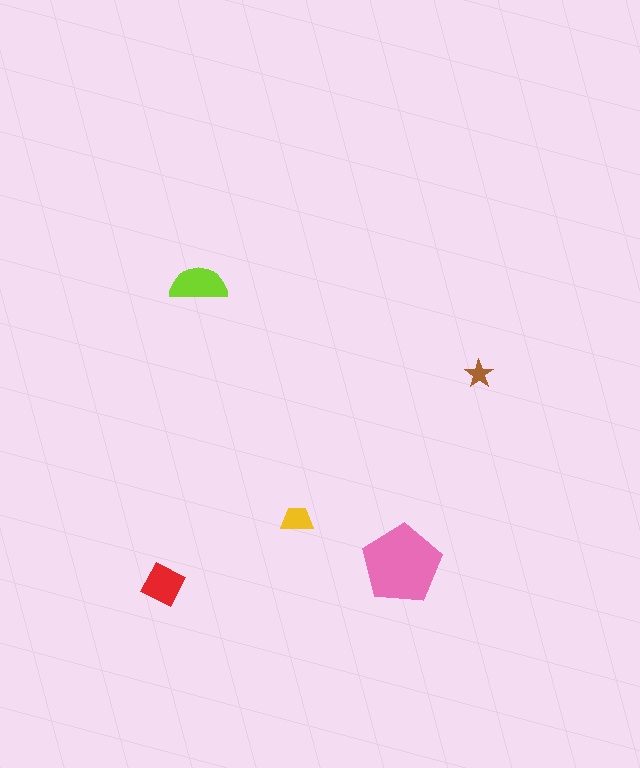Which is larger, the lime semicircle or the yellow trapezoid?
The lime semicircle.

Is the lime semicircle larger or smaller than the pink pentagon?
Smaller.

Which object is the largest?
The pink pentagon.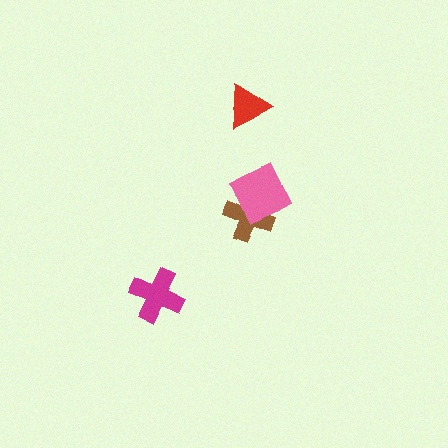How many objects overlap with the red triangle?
0 objects overlap with the red triangle.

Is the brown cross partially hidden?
Yes, it is partially covered by another shape.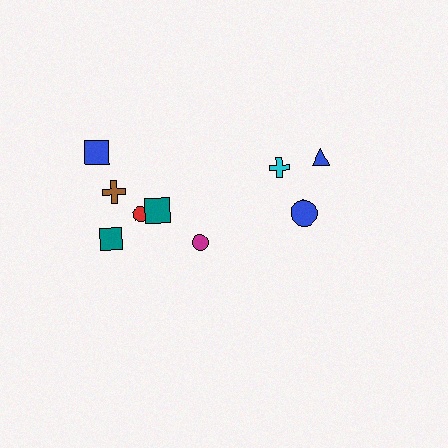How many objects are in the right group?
There are 4 objects.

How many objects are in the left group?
There are 6 objects.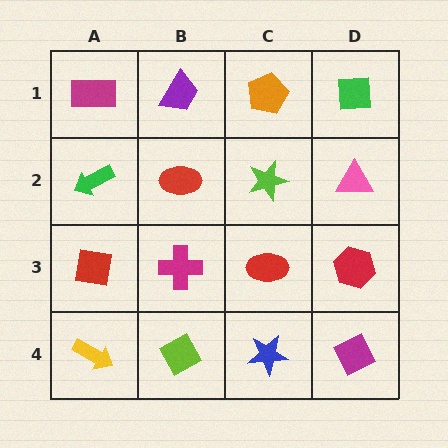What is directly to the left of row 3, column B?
A red square.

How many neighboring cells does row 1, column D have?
2.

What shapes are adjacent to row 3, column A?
A green arrow (row 2, column A), a yellow arrow (row 4, column A), a magenta cross (row 3, column B).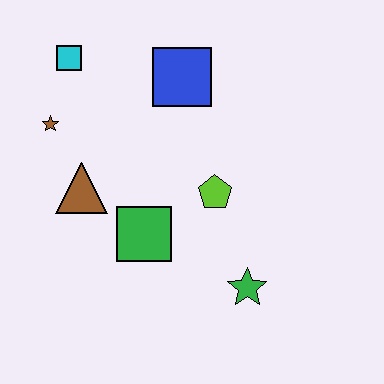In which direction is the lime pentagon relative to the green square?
The lime pentagon is to the right of the green square.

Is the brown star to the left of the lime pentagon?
Yes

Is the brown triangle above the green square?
Yes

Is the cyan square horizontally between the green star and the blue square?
No